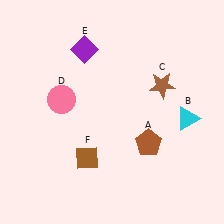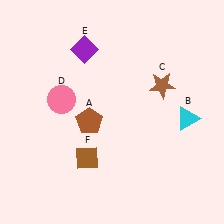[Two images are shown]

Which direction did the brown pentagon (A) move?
The brown pentagon (A) moved left.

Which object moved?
The brown pentagon (A) moved left.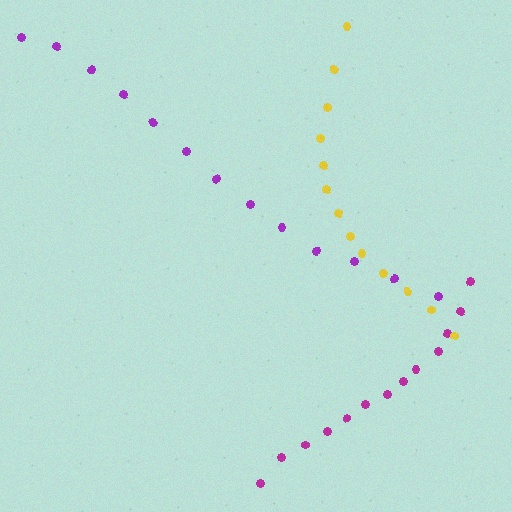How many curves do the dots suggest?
There are 3 distinct paths.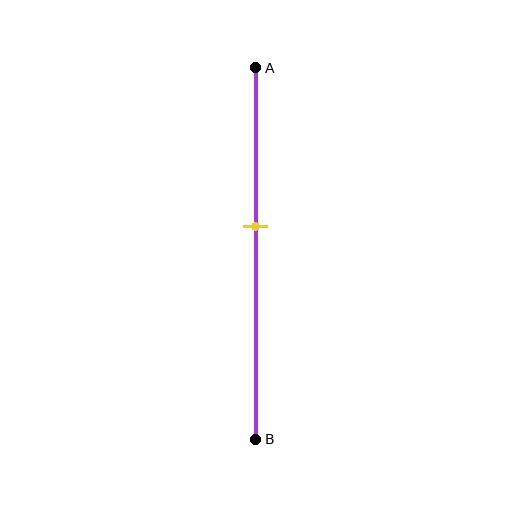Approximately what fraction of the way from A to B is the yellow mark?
The yellow mark is approximately 45% of the way from A to B.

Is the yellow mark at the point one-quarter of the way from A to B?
No, the mark is at about 45% from A, not at the 25% one-quarter point.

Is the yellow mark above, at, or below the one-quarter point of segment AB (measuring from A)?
The yellow mark is below the one-quarter point of segment AB.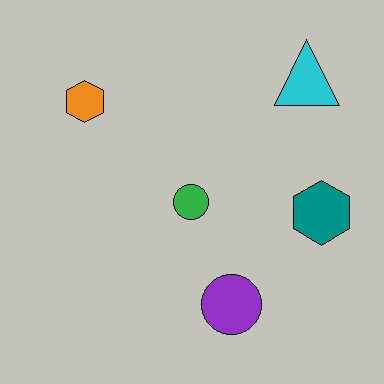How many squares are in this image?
There are no squares.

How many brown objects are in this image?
There are no brown objects.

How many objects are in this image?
There are 5 objects.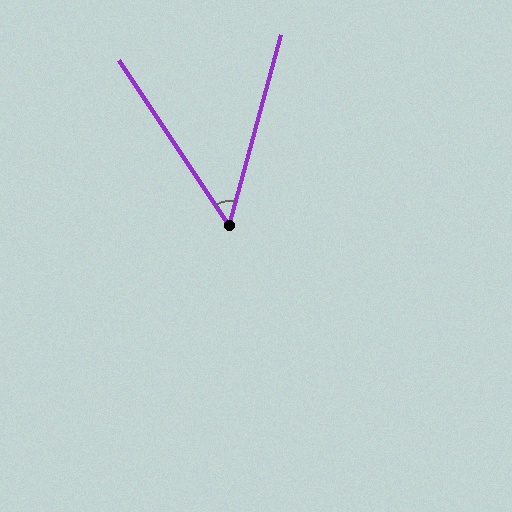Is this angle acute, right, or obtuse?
It is acute.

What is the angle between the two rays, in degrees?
Approximately 49 degrees.